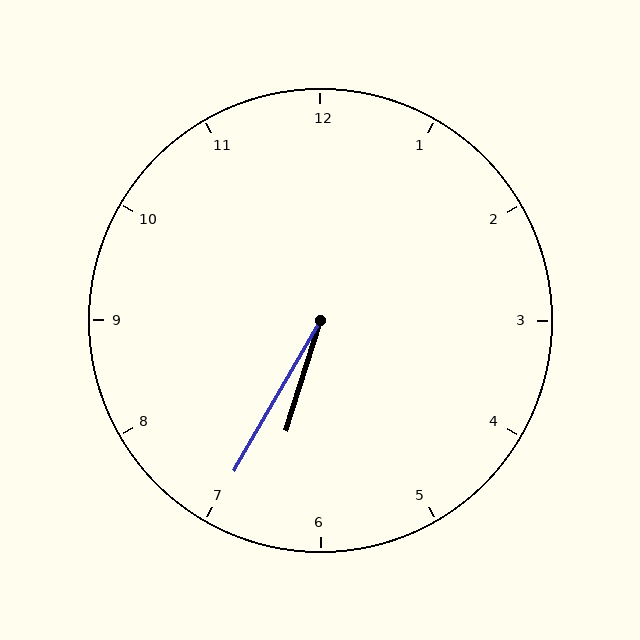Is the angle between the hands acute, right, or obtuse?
It is acute.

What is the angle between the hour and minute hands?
Approximately 12 degrees.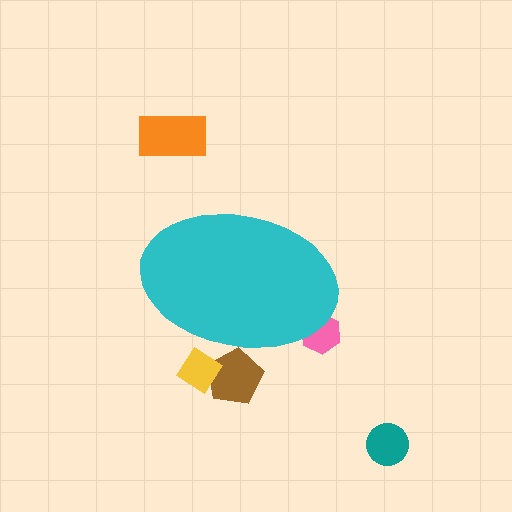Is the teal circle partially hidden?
No, the teal circle is fully visible.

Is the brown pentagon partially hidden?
Yes, the brown pentagon is partially hidden behind the cyan ellipse.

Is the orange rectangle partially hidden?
No, the orange rectangle is fully visible.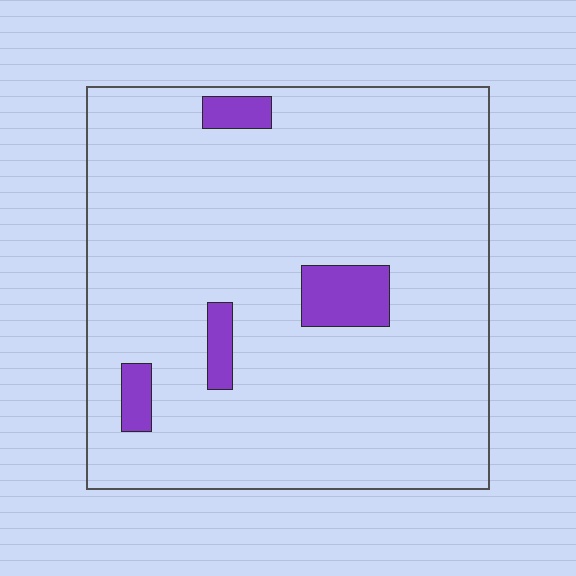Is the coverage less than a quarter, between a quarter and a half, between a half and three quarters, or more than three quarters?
Less than a quarter.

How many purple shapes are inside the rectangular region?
4.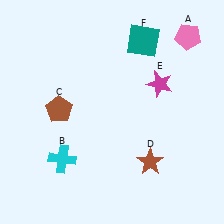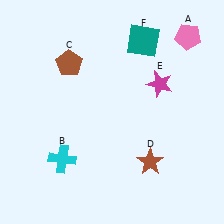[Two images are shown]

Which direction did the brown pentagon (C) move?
The brown pentagon (C) moved up.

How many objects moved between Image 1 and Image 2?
1 object moved between the two images.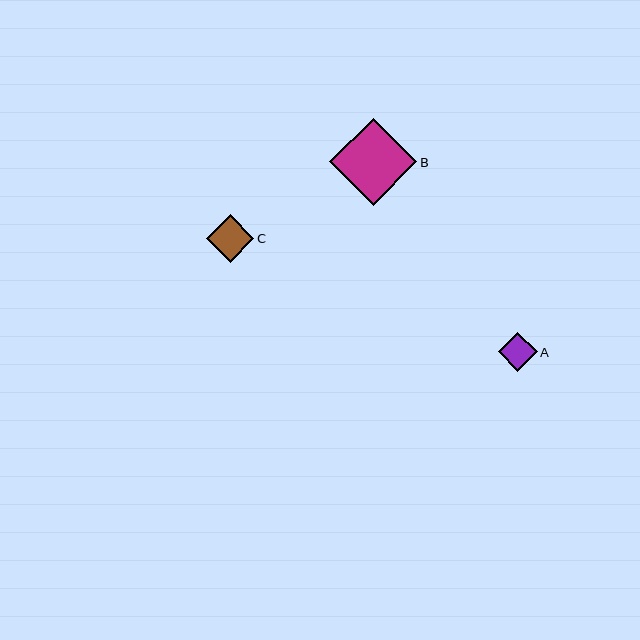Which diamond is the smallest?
Diamond A is the smallest with a size of approximately 39 pixels.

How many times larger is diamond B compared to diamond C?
Diamond B is approximately 1.8 times the size of diamond C.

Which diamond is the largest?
Diamond B is the largest with a size of approximately 87 pixels.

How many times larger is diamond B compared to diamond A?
Diamond B is approximately 2.2 times the size of diamond A.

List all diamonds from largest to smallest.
From largest to smallest: B, C, A.